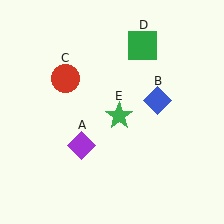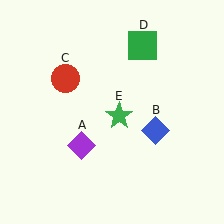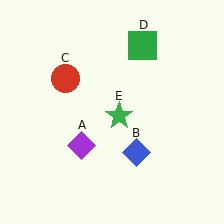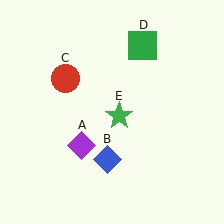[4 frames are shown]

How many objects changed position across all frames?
1 object changed position: blue diamond (object B).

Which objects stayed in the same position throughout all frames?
Purple diamond (object A) and red circle (object C) and green square (object D) and green star (object E) remained stationary.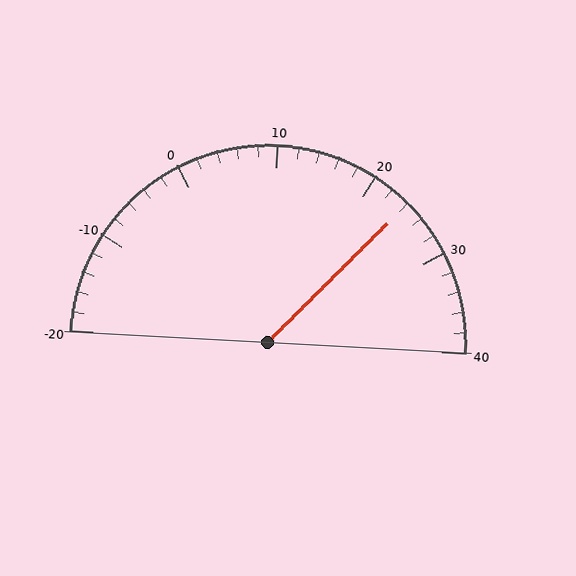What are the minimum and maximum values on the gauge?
The gauge ranges from -20 to 40.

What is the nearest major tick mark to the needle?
The nearest major tick mark is 20.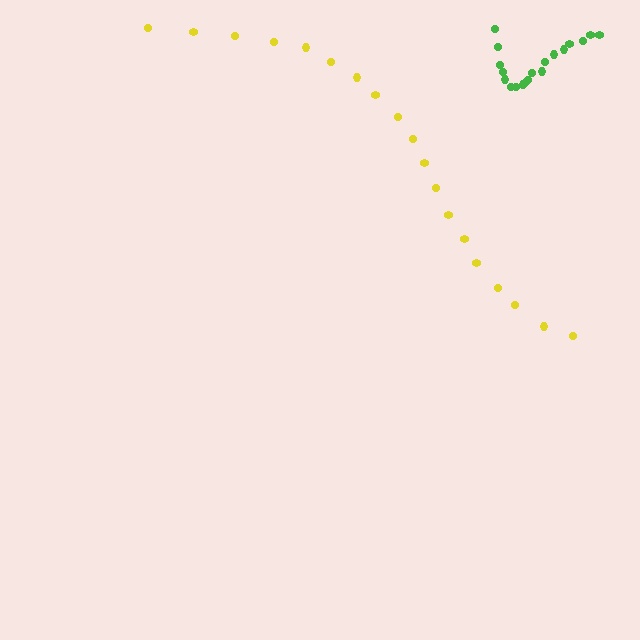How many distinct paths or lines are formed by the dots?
There are 2 distinct paths.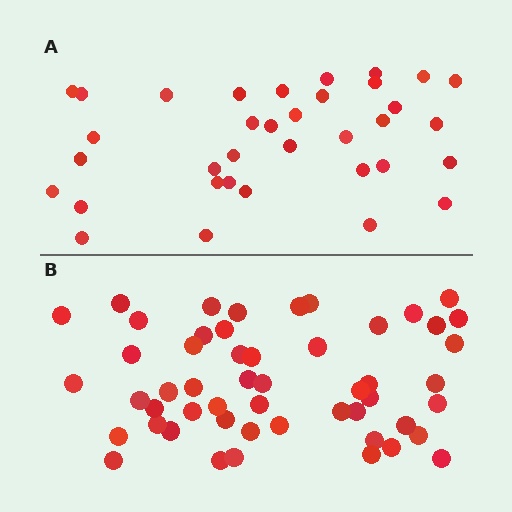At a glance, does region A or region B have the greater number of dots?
Region B (the bottom region) has more dots.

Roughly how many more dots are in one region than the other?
Region B has approximately 15 more dots than region A.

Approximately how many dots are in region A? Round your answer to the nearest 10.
About 40 dots. (The exact count is 35, which rounds to 40.)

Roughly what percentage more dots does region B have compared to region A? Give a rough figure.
About 50% more.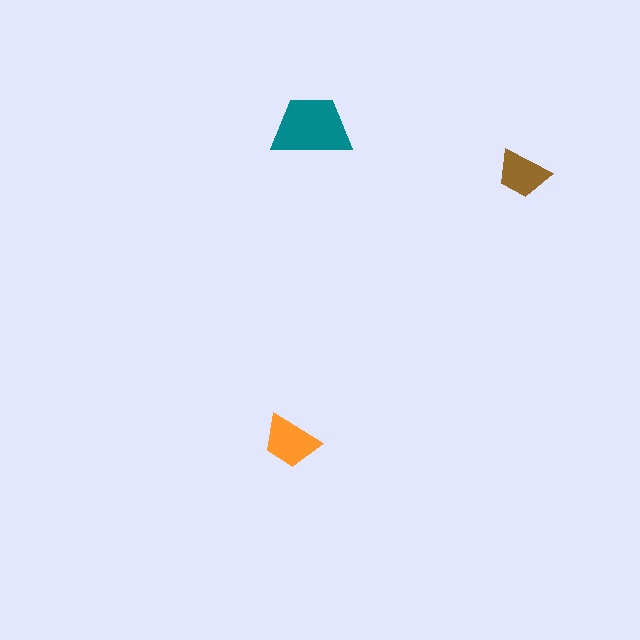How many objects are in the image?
There are 3 objects in the image.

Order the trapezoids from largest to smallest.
the teal one, the orange one, the brown one.